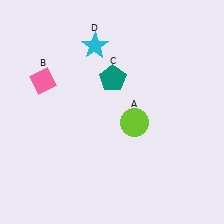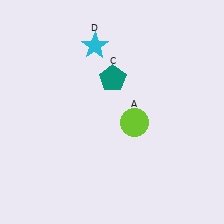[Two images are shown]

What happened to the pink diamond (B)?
The pink diamond (B) was removed in Image 2. It was in the top-left area of Image 1.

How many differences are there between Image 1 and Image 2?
There is 1 difference between the two images.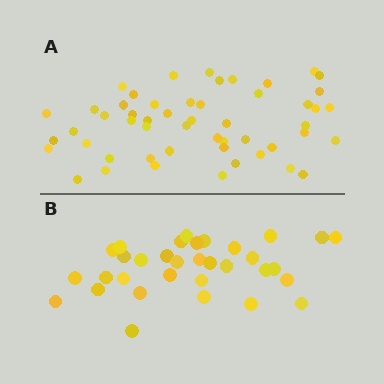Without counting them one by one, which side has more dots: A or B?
Region A (the top region) has more dots.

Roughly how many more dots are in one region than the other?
Region A has approximately 20 more dots than region B.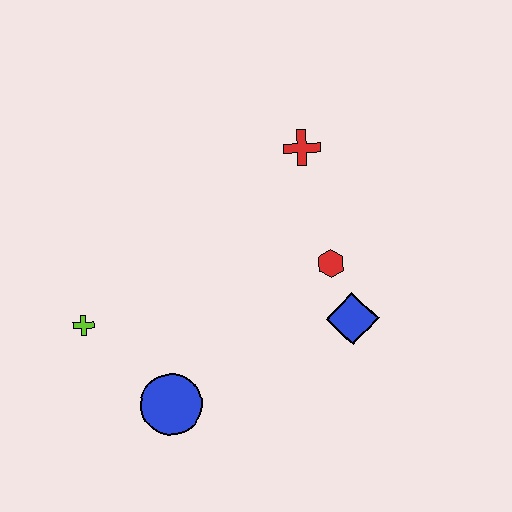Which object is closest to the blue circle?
The lime cross is closest to the blue circle.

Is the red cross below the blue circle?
No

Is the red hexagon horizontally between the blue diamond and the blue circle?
Yes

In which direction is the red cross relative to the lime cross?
The red cross is to the right of the lime cross.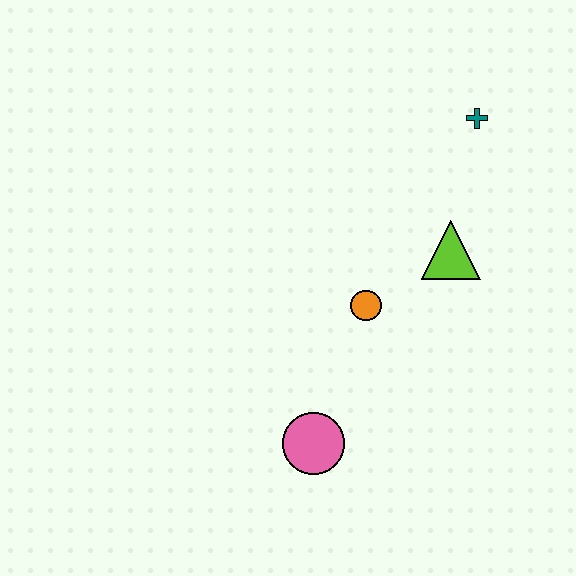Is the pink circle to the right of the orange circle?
No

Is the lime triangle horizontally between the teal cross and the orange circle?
Yes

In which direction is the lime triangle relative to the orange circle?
The lime triangle is to the right of the orange circle.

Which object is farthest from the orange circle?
The teal cross is farthest from the orange circle.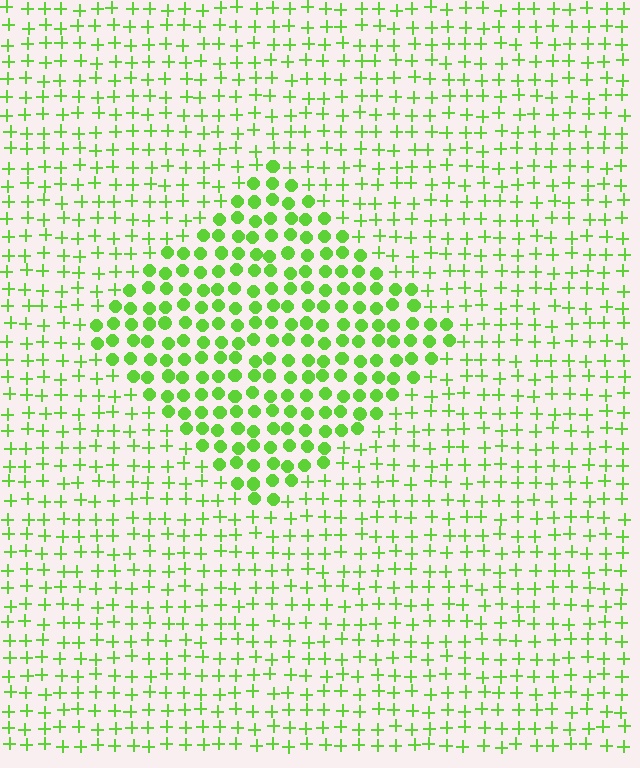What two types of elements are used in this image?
The image uses circles inside the diamond region and plus signs outside it.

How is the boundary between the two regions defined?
The boundary is defined by a change in element shape: circles inside vs. plus signs outside. All elements share the same color and spacing.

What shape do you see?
I see a diamond.